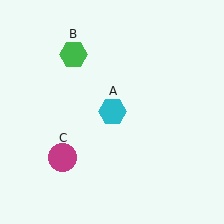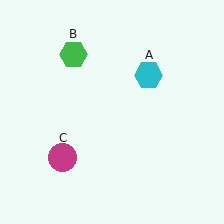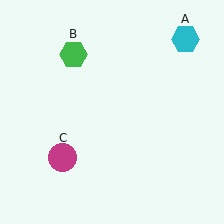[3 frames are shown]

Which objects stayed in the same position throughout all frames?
Green hexagon (object B) and magenta circle (object C) remained stationary.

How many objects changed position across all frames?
1 object changed position: cyan hexagon (object A).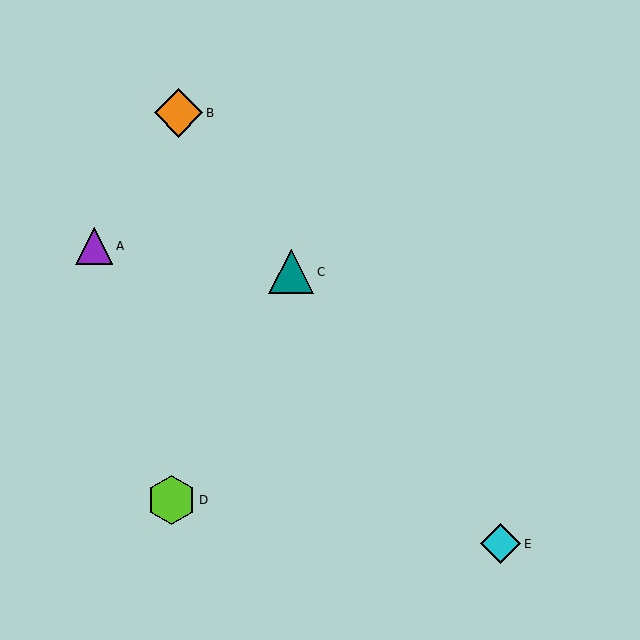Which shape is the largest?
The lime hexagon (labeled D) is the largest.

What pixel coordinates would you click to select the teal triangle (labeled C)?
Click at (291, 272) to select the teal triangle C.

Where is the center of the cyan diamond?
The center of the cyan diamond is at (501, 544).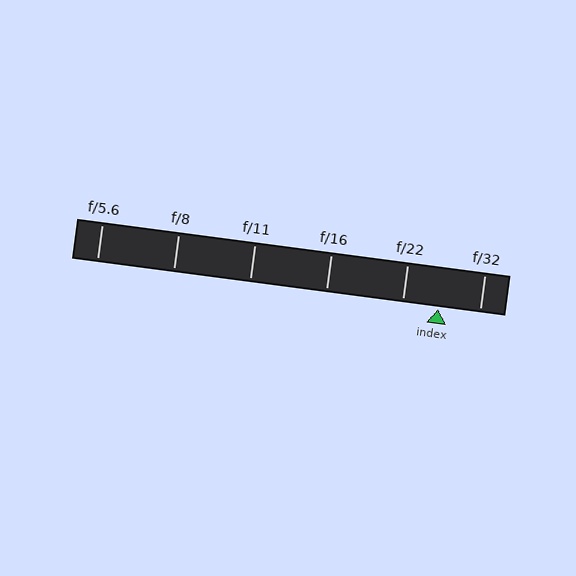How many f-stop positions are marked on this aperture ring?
There are 6 f-stop positions marked.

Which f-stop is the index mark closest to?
The index mark is closest to f/22.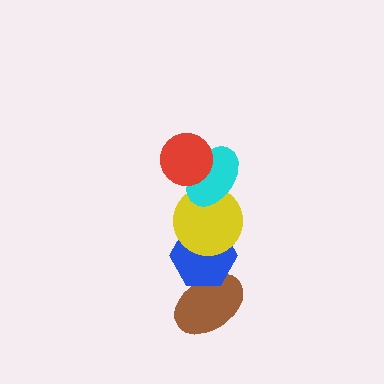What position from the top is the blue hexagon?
The blue hexagon is 4th from the top.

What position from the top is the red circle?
The red circle is 1st from the top.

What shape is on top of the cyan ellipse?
The red circle is on top of the cyan ellipse.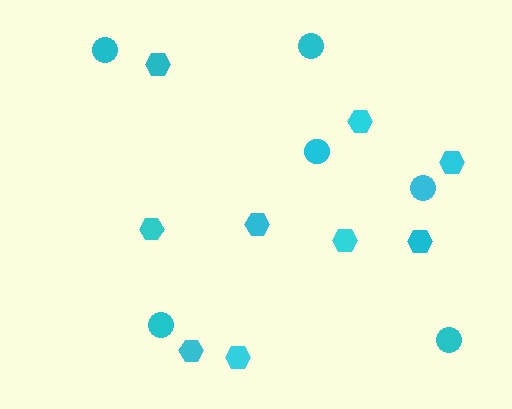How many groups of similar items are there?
There are 2 groups: one group of hexagons (9) and one group of circles (6).